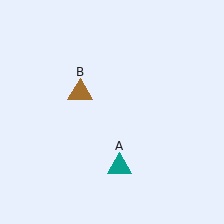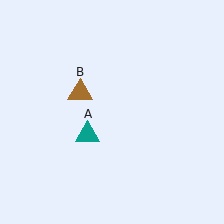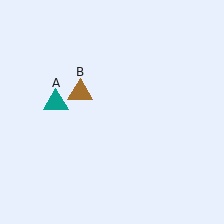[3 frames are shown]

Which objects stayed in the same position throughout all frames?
Brown triangle (object B) remained stationary.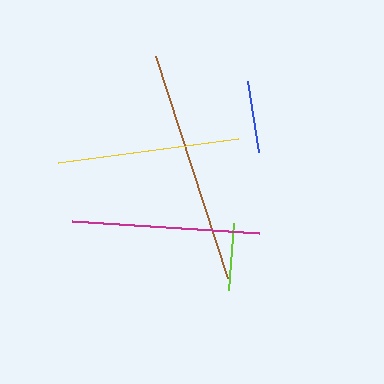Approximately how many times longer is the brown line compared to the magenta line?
The brown line is approximately 1.2 times the length of the magenta line.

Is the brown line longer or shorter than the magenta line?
The brown line is longer than the magenta line.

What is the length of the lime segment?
The lime segment is approximately 67 pixels long.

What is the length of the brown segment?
The brown segment is approximately 234 pixels long.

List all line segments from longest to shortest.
From longest to shortest: brown, magenta, yellow, blue, lime.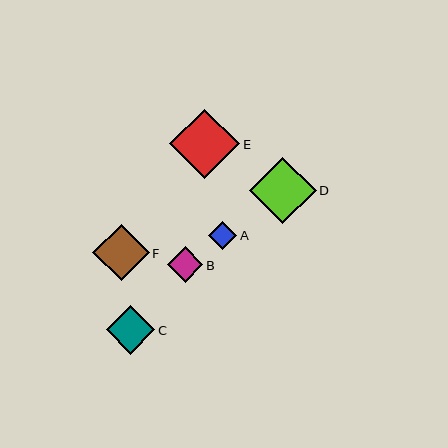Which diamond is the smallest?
Diamond A is the smallest with a size of approximately 28 pixels.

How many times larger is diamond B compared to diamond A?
Diamond B is approximately 1.3 times the size of diamond A.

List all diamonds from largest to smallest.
From largest to smallest: E, D, F, C, B, A.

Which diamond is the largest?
Diamond E is the largest with a size of approximately 70 pixels.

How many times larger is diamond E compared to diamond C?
Diamond E is approximately 1.4 times the size of diamond C.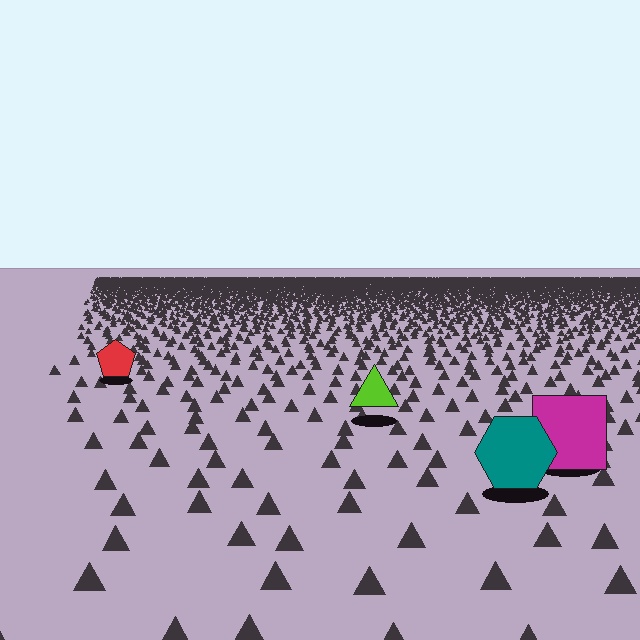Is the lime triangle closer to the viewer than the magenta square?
No. The magenta square is closer — you can tell from the texture gradient: the ground texture is coarser near it.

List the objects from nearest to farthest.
From nearest to farthest: the teal hexagon, the magenta square, the lime triangle, the red pentagon.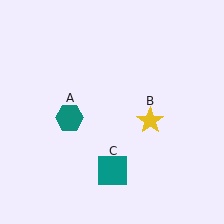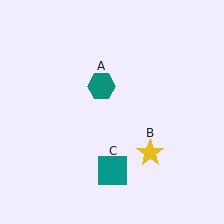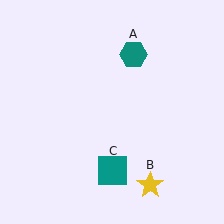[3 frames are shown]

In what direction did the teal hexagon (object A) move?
The teal hexagon (object A) moved up and to the right.